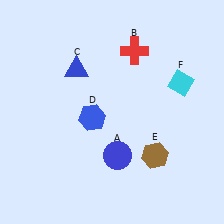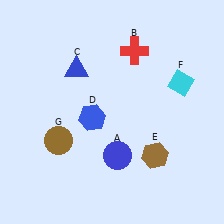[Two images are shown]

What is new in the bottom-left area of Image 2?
A brown circle (G) was added in the bottom-left area of Image 2.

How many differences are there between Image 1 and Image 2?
There is 1 difference between the two images.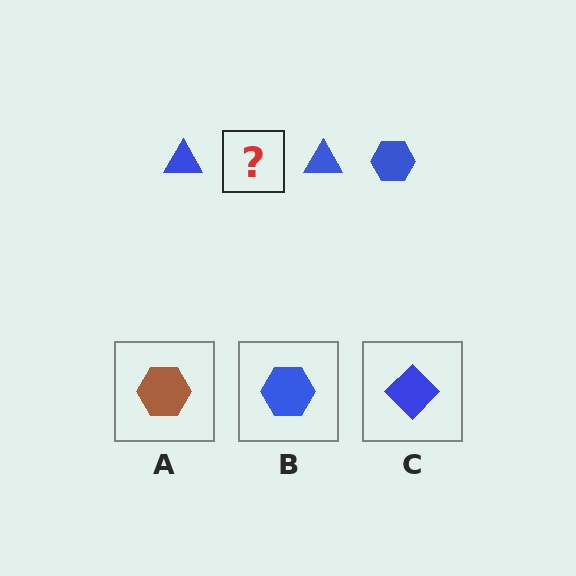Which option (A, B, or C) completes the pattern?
B.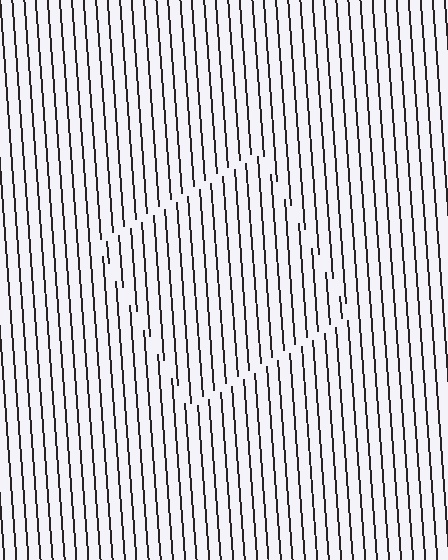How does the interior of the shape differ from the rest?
The interior of the shape contains the same grating, shifted by half a period — the contour is defined by the phase discontinuity where line-ends from the inner and outer gratings abut.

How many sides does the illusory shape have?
4 sides — the line-ends trace a square.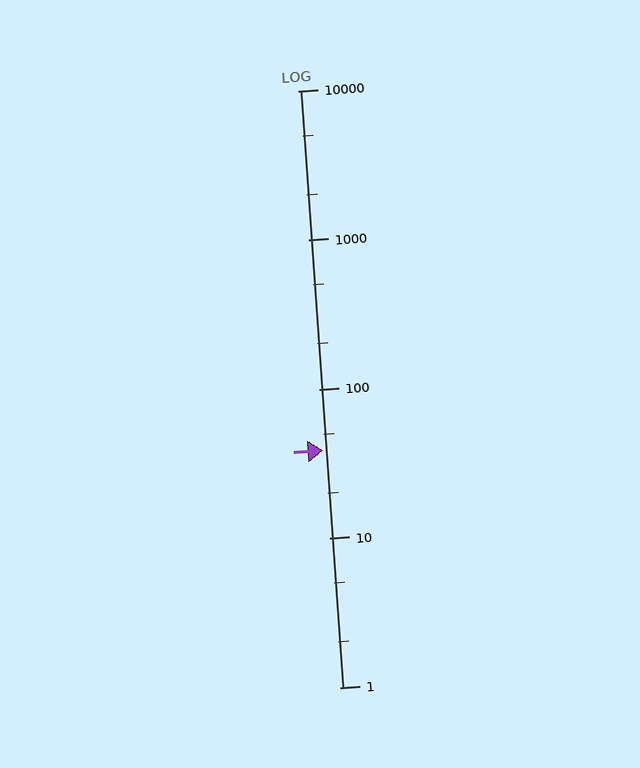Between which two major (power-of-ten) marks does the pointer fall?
The pointer is between 10 and 100.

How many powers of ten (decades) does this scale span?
The scale spans 4 decades, from 1 to 10000.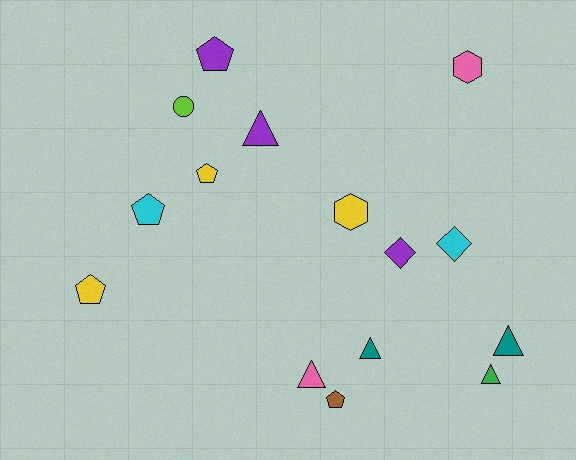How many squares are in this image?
There are no squares.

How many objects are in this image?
There are 15 objects.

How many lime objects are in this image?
There is 1 lime object.